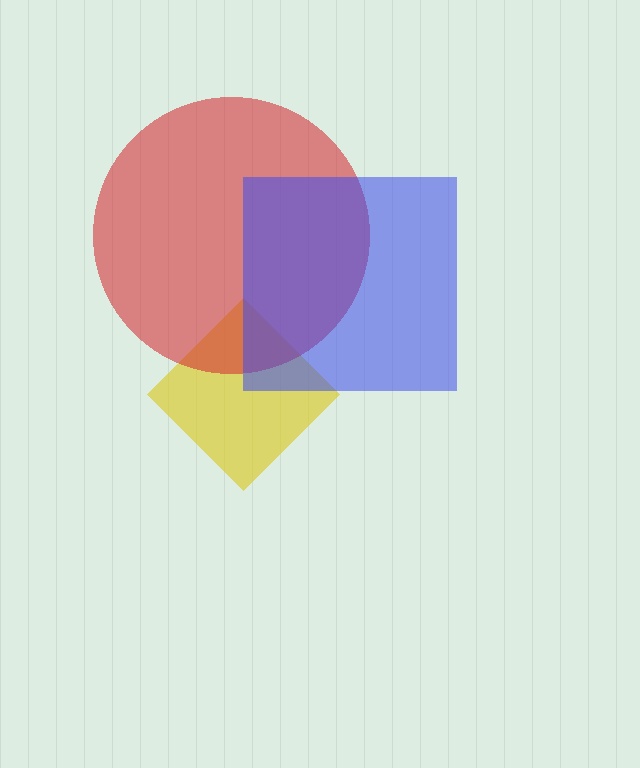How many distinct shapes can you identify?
There are 3 distinct shapes: a yellow diamond, a red circle, a blue square.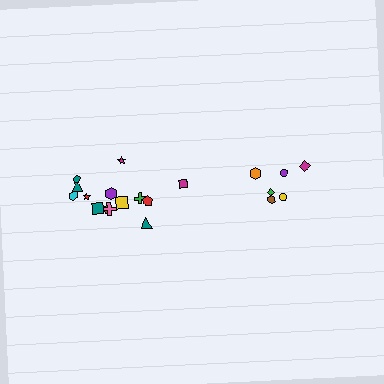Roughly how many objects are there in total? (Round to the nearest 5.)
Roughly 20 objects in total.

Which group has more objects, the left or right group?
The left group.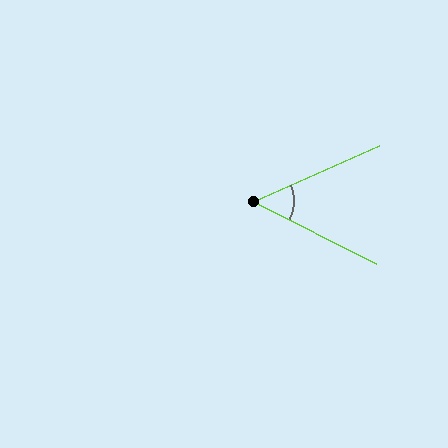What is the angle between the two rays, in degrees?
Approximately 51 degrees.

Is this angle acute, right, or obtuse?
It is acute.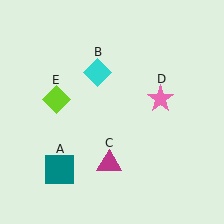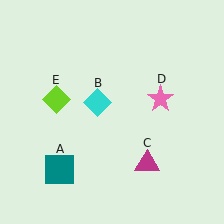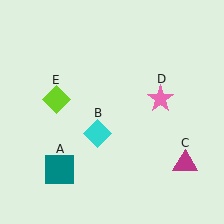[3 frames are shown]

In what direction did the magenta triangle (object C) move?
The magenta triangle (object C) moved right.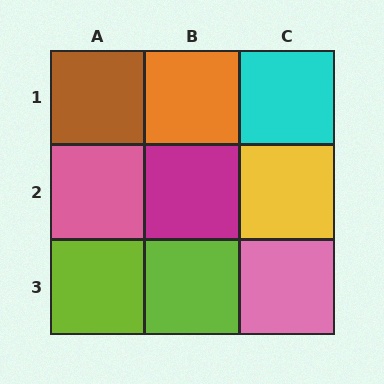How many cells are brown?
1 cell is brown.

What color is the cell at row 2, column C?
Yellow.